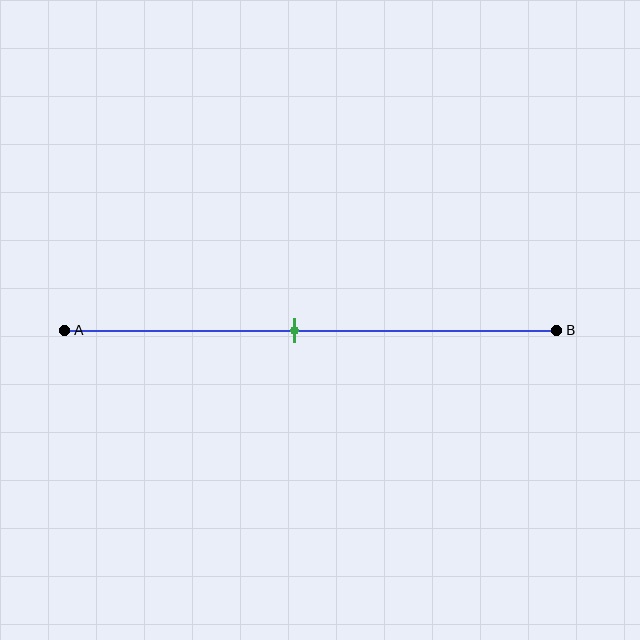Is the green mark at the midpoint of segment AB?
No, the mark is at about 45% from A, not at the 50% midpoint.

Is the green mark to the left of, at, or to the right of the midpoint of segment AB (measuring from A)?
The green mark is to the left of the midpoint of segment AB.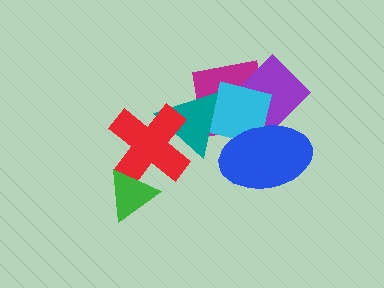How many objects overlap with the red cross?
2 objects overlap with the red cross.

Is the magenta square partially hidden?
Yes, it is partially covered by another shape.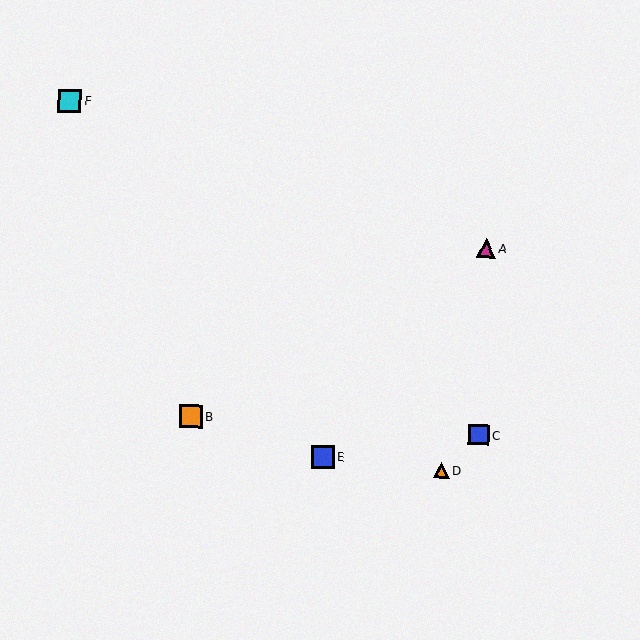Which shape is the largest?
The cyan square (labeled F) is the largest.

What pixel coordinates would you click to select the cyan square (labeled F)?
Click at (70, 101) to select the cyan square F.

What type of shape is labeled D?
Shape D is an orange triangle.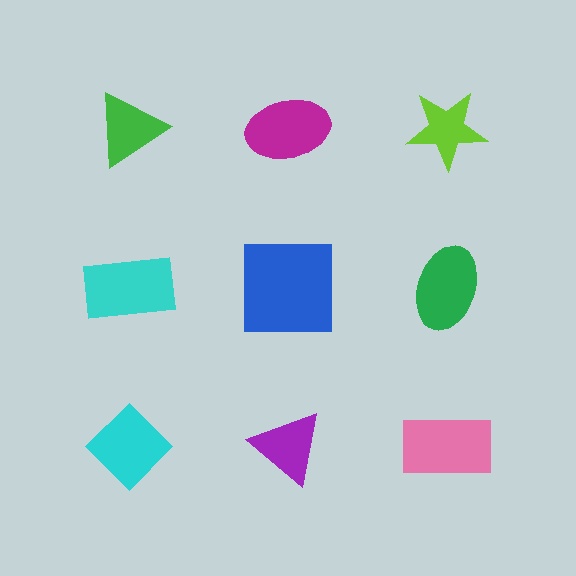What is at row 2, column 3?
A green ellipse.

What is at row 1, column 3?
A lime star.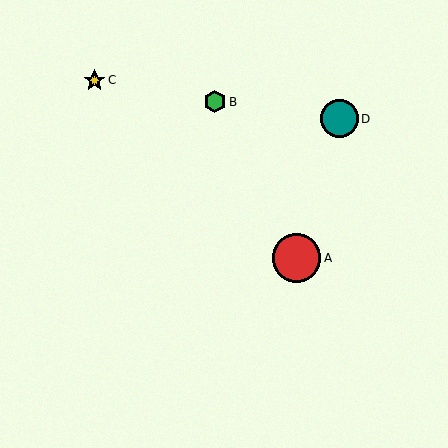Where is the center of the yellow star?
The center of the yellow star is at (94, 80).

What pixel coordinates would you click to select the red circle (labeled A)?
Click at (297, 258) to select the red circle A.